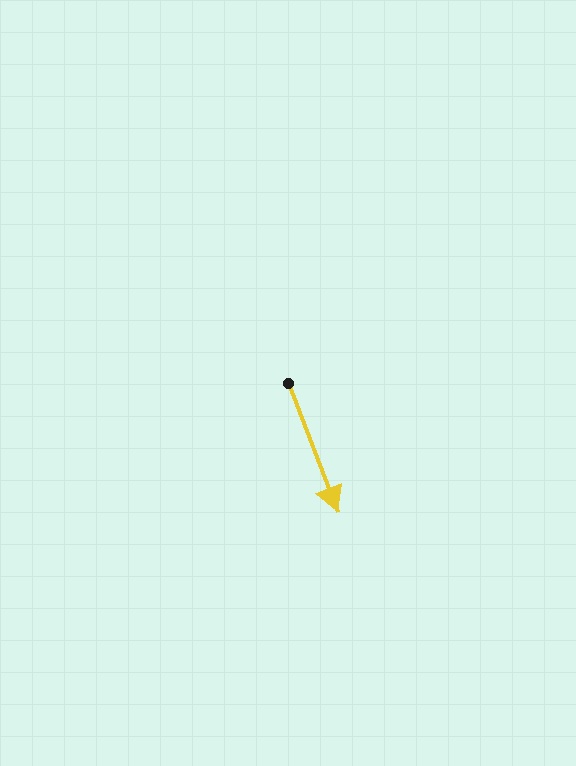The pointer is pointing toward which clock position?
Roughly 5 o'clock.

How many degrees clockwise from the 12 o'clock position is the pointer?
Approximately 159 degrees.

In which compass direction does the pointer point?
South.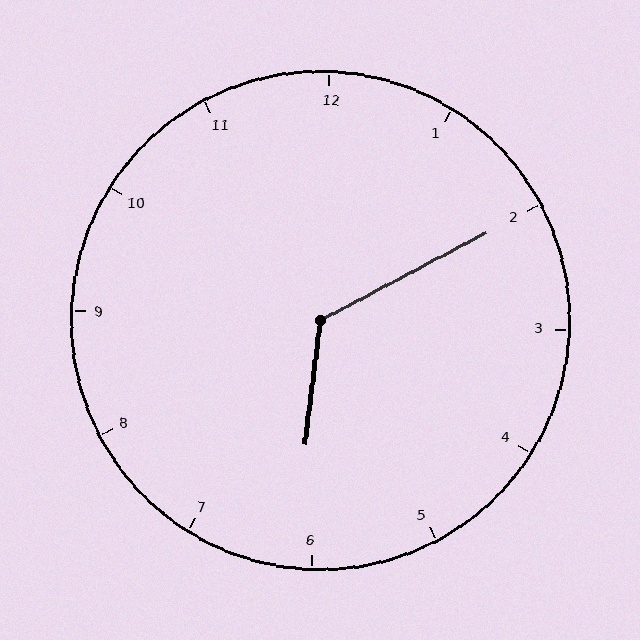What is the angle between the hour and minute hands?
Approximately 125 degrees.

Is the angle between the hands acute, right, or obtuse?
It is obtuse.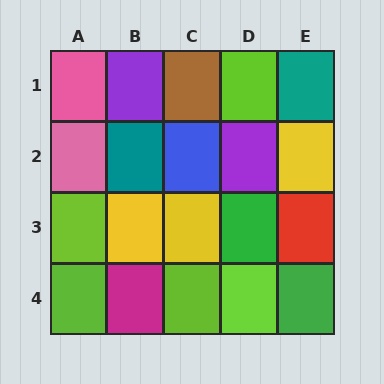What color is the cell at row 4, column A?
Lime.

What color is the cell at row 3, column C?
Yellow.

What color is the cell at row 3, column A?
Lime.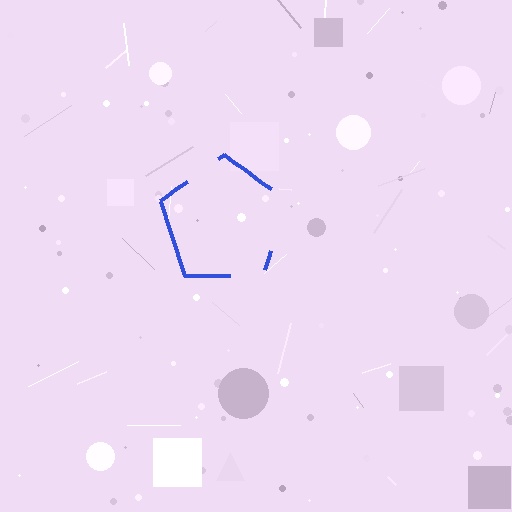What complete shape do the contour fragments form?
The contour fragments form a pentagon.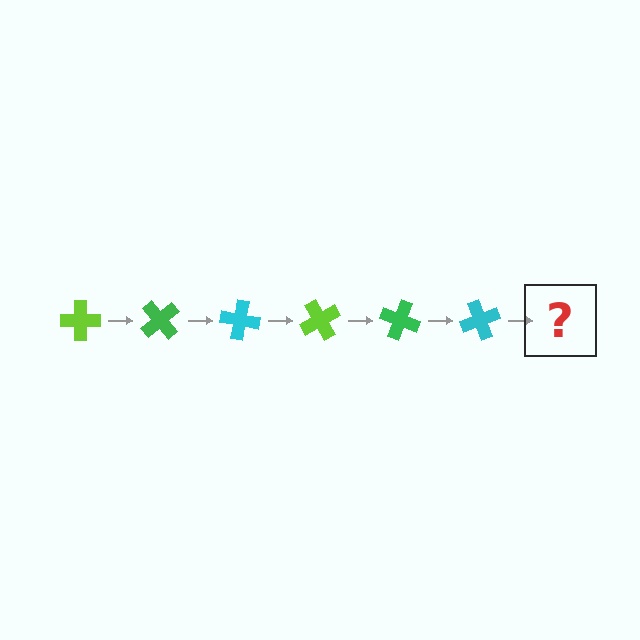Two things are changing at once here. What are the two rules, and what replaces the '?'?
The two rules are that it rotates 50 degrees each step and the color cycles through lime, green, and cyan. The '?' should be a lime cross, rotated 300 degrees from the start.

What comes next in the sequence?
The next element should be a lime cross, rotated 300 degrees from the start.